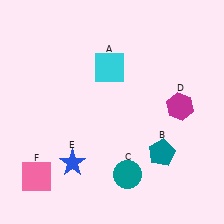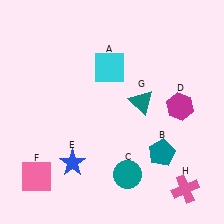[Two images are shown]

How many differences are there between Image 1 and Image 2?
There are 2 differences between the two images.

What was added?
A teal triangle (G), a pink cross (H) were added in Image 2.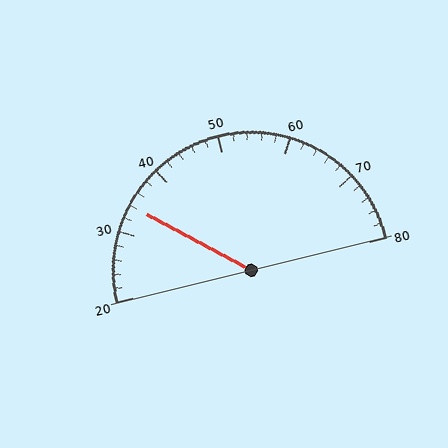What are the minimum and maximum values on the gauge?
The gauge ranges from 20 to 80.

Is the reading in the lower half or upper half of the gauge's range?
The reading is in the lower half of the range (20 to 80).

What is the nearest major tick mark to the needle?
The nearest major tick mark is 30.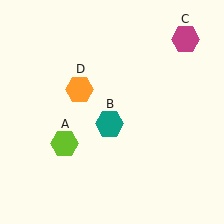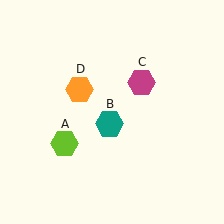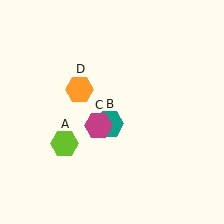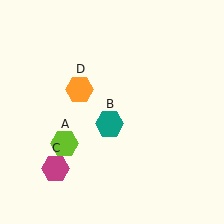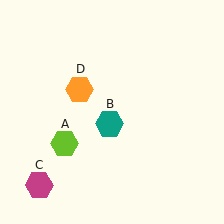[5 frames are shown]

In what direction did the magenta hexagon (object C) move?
The magenta hexagon (object C) moved down and to the left.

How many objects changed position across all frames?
1 object changed position: magenta hexagon (object C).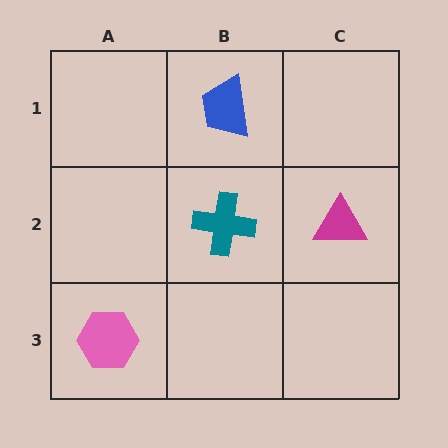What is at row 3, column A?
A pink hexagon.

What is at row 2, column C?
A magenta triangle.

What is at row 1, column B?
A blue trapezoid.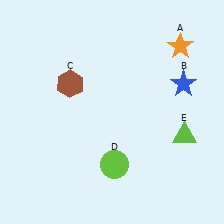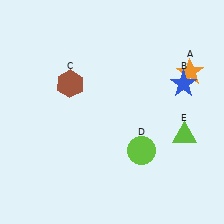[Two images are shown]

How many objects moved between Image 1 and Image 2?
2 objects moved between the two images.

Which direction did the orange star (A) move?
The orange star (A) moved down.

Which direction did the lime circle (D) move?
The lime circle (D) moved right.